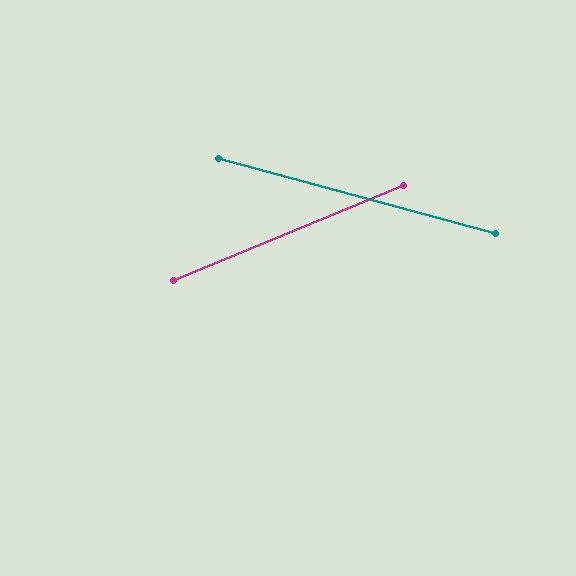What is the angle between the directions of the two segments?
Approximately 38 degrees.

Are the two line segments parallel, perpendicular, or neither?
Neither parallel nor perpendicular — they differ by about 38°.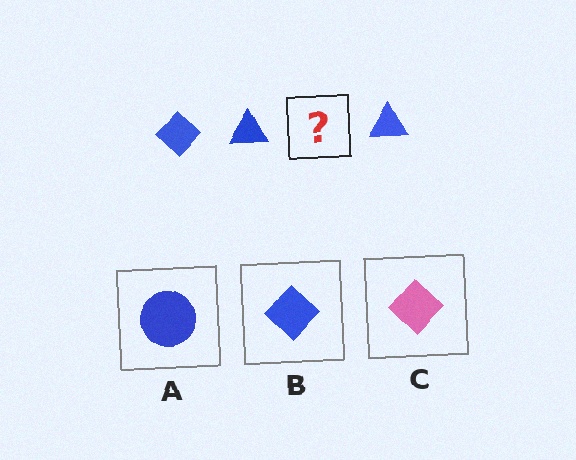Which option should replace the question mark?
Option B.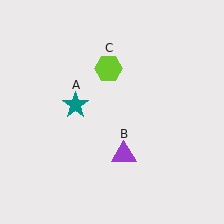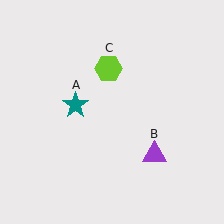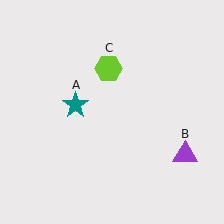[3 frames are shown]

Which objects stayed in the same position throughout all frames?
Teal star (object A) and lime hexagon (object C) remained stationary.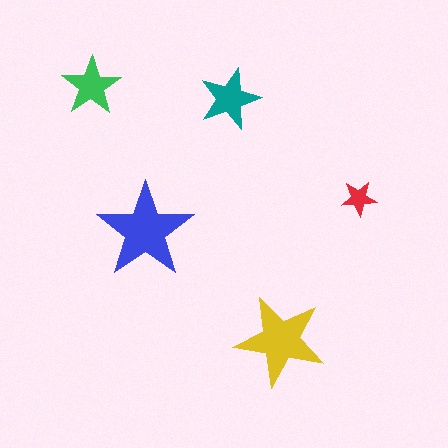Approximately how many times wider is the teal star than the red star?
About 1.5 times wider.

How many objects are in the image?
There are 5 objects in the image.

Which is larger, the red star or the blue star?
The blue one.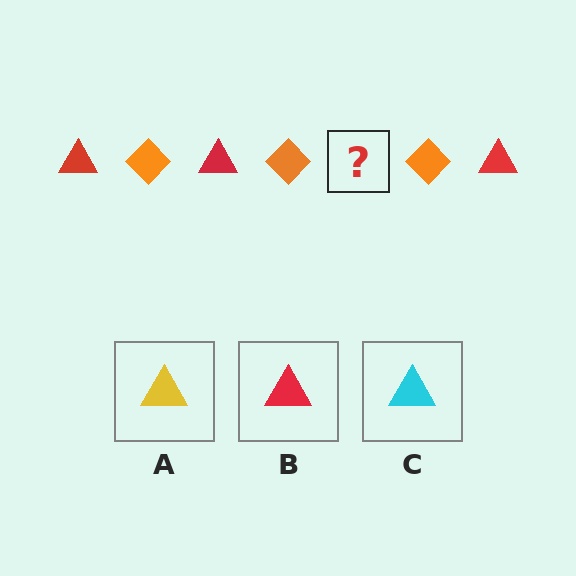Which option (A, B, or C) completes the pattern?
B.